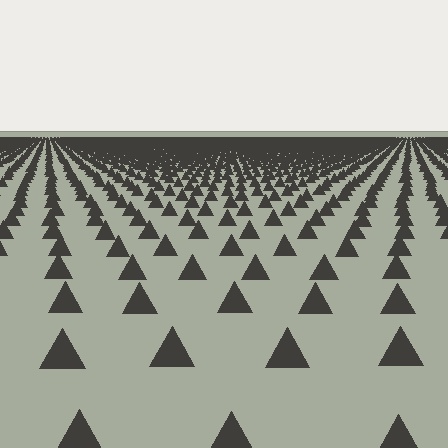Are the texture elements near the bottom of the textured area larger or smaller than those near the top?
Larger. Near the bottom, elements are closer to the viewer and appear at a bigger on-screen size.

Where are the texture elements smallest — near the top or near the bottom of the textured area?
Near the top.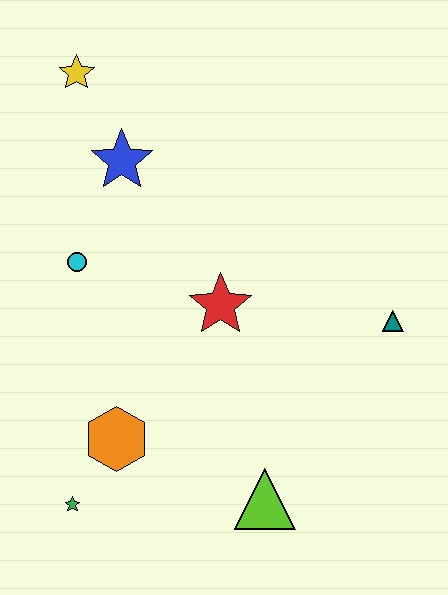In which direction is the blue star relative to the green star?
The blue star is above the green star.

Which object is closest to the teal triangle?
The red star is closest to the teal triangle.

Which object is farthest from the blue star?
The lime triangle is farthest from the blue star.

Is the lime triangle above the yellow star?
No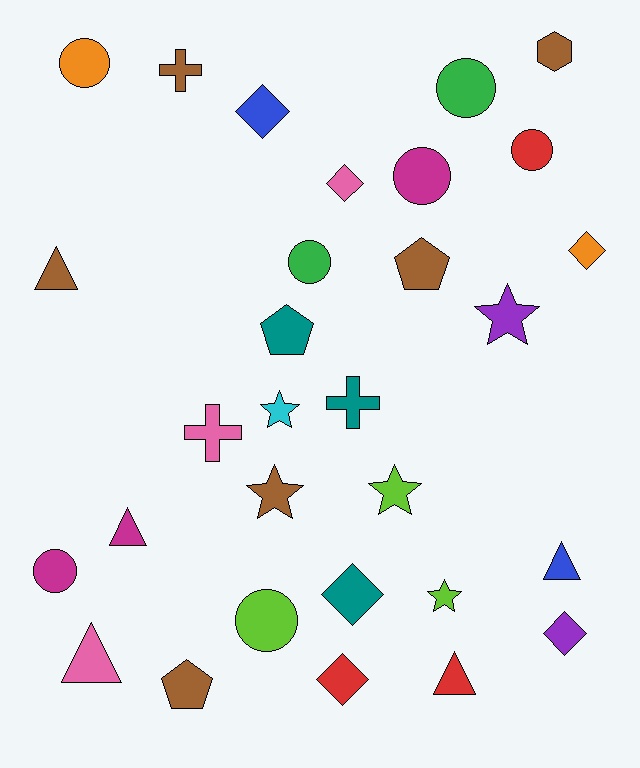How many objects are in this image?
There are 30 objects.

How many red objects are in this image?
There are 3 red objects.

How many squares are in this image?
There are no squares.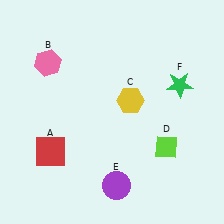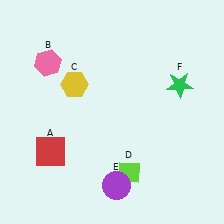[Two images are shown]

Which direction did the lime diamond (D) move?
The lime diamond (D) moved left.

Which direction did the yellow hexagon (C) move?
The yellow hexagon (C) moved left.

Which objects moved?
The objects that moved are: the yellow hexagon (C), the lime diamond (D).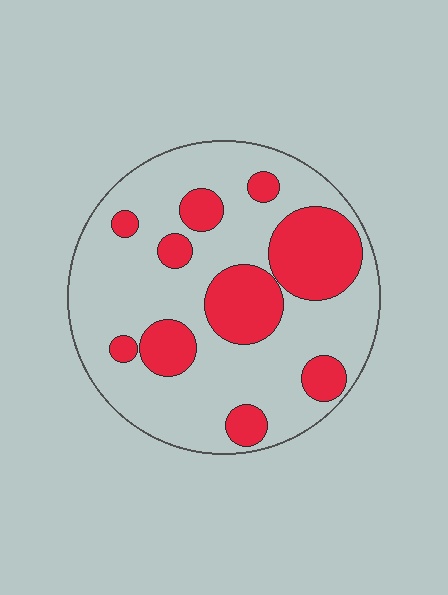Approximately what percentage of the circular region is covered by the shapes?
Approximately 30%.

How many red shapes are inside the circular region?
10.